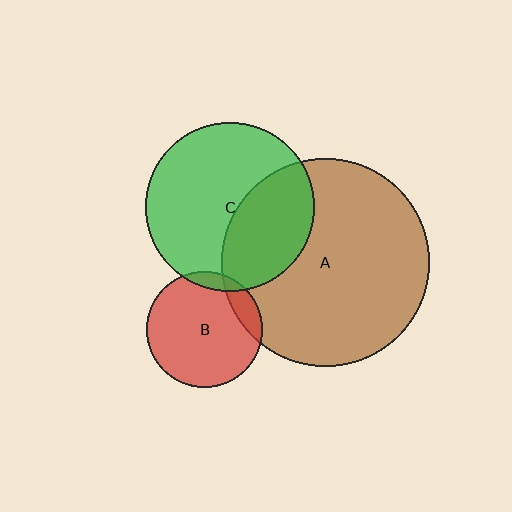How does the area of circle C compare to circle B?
Approximately 2.1 times.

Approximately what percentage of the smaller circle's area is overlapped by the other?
Approximately 10%.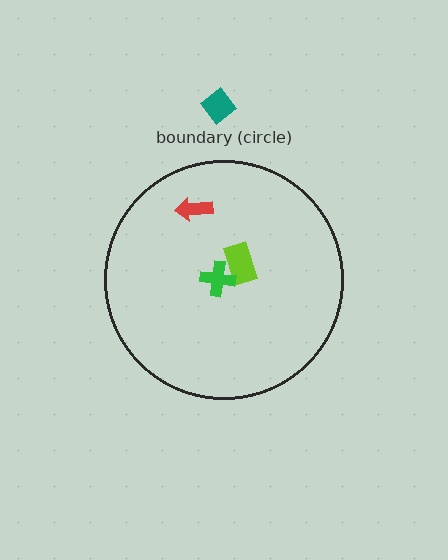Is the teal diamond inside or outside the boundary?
Outside.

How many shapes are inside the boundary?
3 inside, 1 outside.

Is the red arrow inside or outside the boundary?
Inside.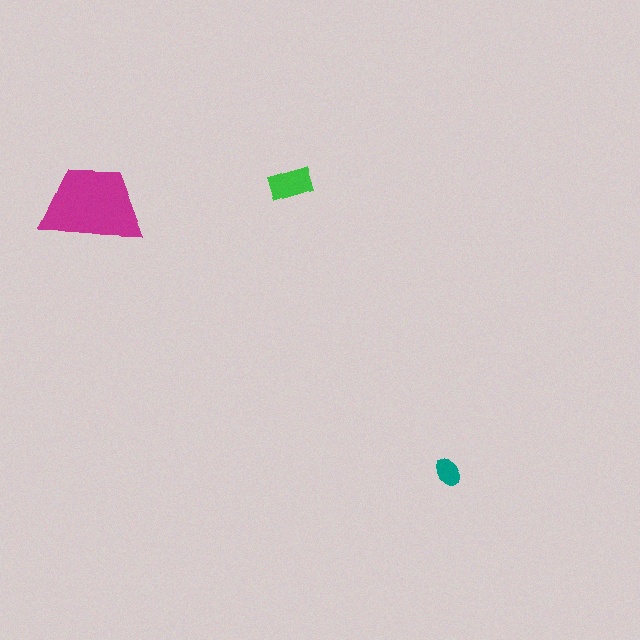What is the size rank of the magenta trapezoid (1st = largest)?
1st.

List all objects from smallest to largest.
The teal ellipse, the green rectangle, the magenta trapezoid.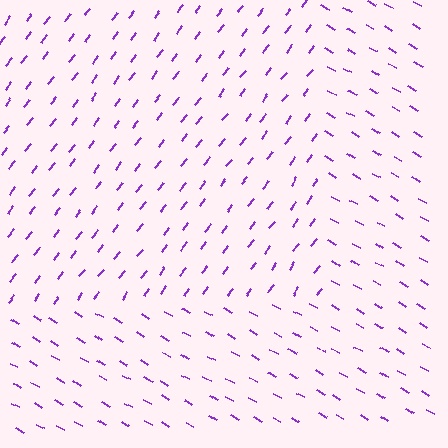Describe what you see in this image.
The image is filled with small purple line segments. A rectangle region in the image has lines oriented differently from the surrounding lines, creating a visible texture boundary.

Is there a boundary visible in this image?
Yes, there is a texture boundary formed by a change in line orientation.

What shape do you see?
I see a rectangle.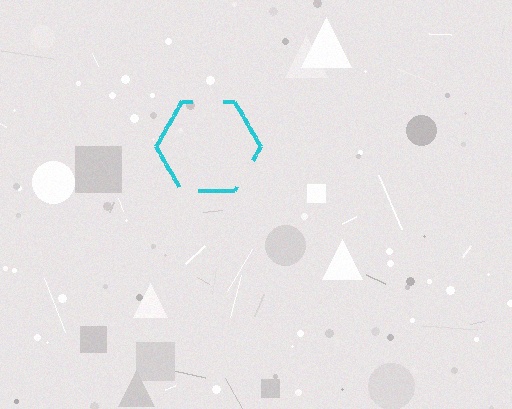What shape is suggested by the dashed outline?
The dashed outline suggests a hexagon.